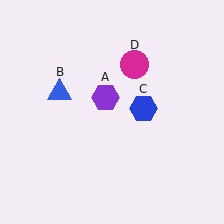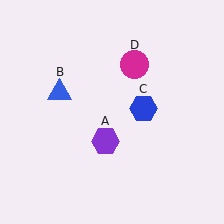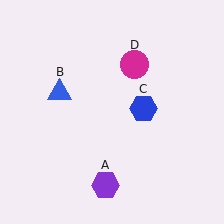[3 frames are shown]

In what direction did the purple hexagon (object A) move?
The purple hexagon (object A) moved down.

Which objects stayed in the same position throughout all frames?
Blue triangle (object B) and blue hexagon (object C) and magenta circle (object D) remained stationary.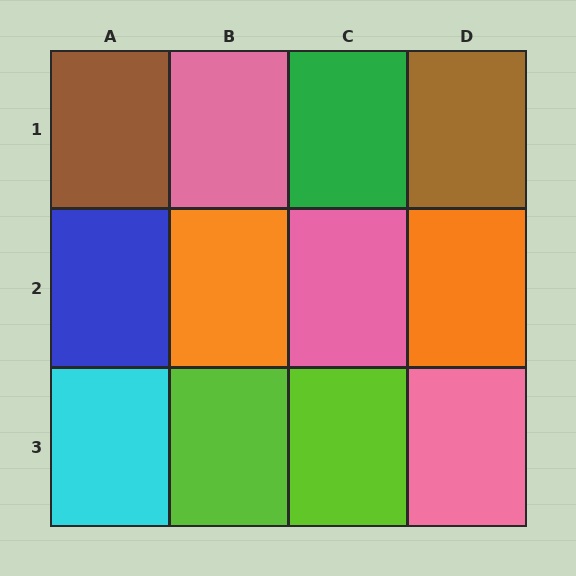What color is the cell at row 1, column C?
Green.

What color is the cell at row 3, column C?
Lime.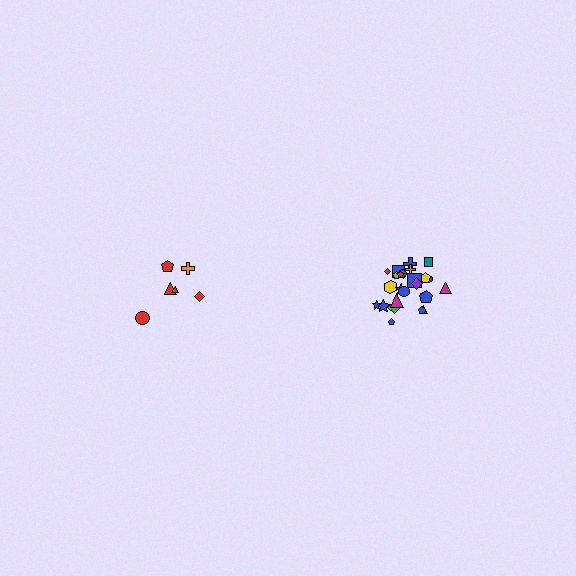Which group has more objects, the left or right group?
The right group.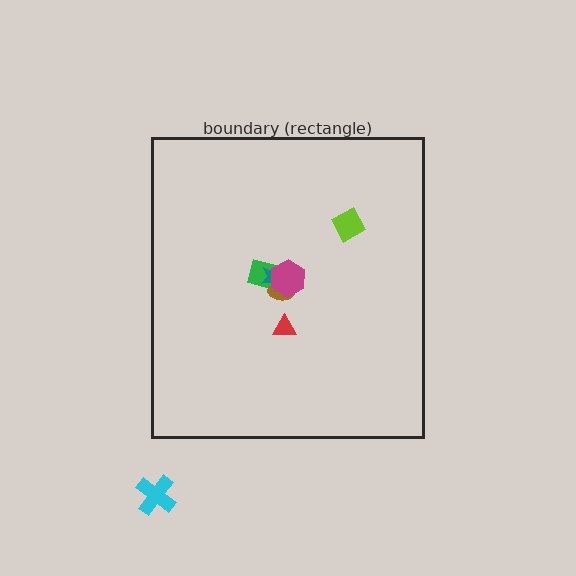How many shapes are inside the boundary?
6 inside, 1 outside.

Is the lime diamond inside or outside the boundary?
Inside.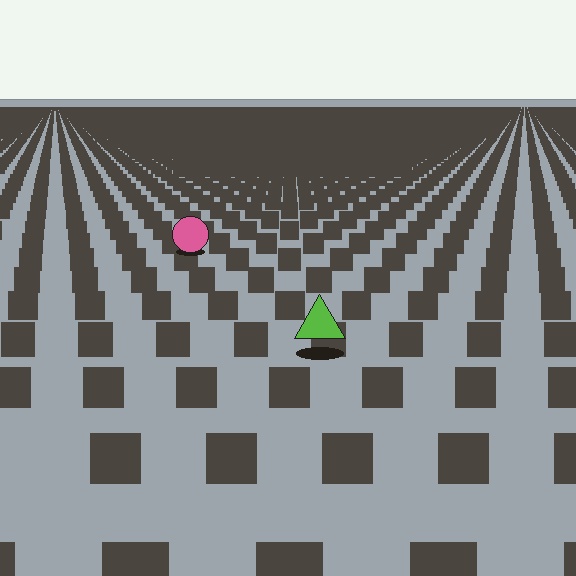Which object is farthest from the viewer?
The pink circle is farthest from the viewer. It appears smaller and the ground texture around it is denser.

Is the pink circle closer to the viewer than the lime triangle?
No. The lime triangle is closer — you can tell from the texture gradient: the ground texture is coarser near it.